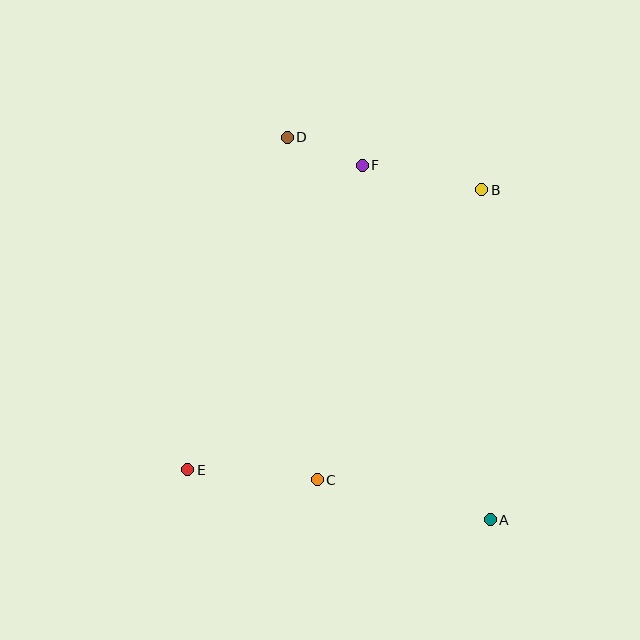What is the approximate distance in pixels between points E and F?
The distance between E and F is approximately 351 pixels.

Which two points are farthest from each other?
Points A and D are farthest from each other.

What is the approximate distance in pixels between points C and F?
The distance between C and F is approximately 318 pixels.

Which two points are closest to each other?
Points D and F are closest to each other.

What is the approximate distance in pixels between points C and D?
The distance between C and D is approximately 344 pixels.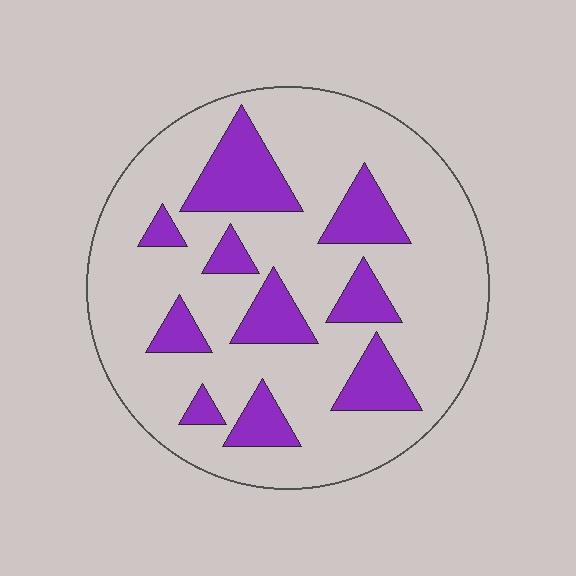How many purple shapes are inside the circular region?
10.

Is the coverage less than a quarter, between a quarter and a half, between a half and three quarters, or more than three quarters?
Less than a quarter.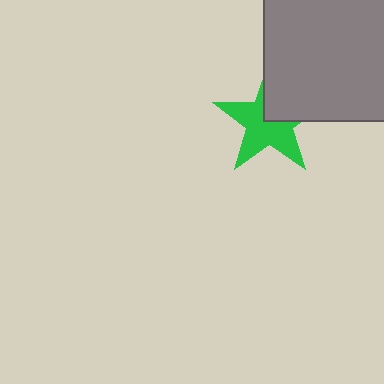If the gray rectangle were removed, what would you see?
You would see the complete green star.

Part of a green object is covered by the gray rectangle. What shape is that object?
It is a star.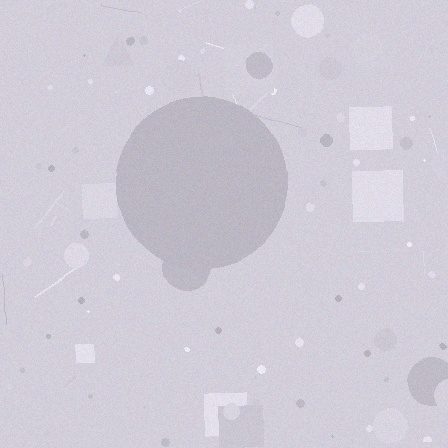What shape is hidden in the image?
A circle is hidden in the image.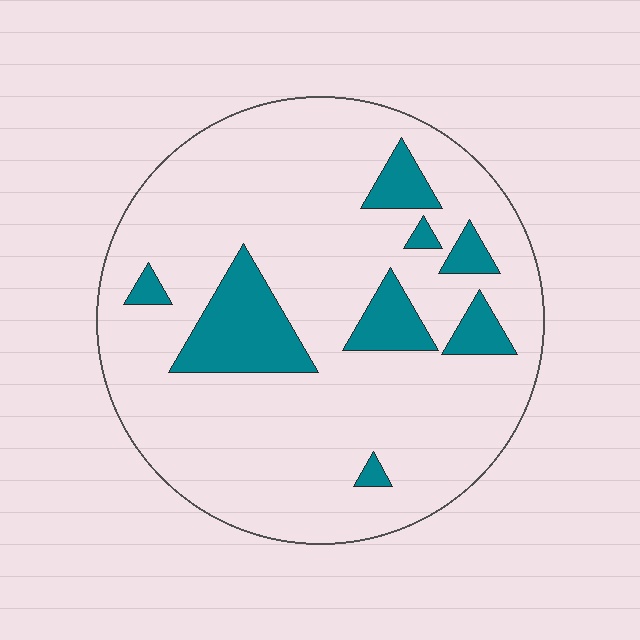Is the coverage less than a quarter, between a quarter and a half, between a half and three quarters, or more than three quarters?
Less than a quarter.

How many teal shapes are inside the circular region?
8.